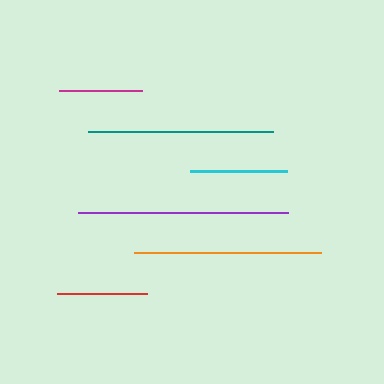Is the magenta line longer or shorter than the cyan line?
The cyan line is longer than the magenta line.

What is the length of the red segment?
The red segment is approximately 90 pixels long.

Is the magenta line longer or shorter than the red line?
The red line is longer than the magenta line.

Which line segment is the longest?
The purple line is the longest at approximately 210 pixels.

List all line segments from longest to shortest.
From longest to shortest: purple, orange, teal, cyan, red, magenta.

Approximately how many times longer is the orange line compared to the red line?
The orange line is approximately 2.1 times the length of the red line.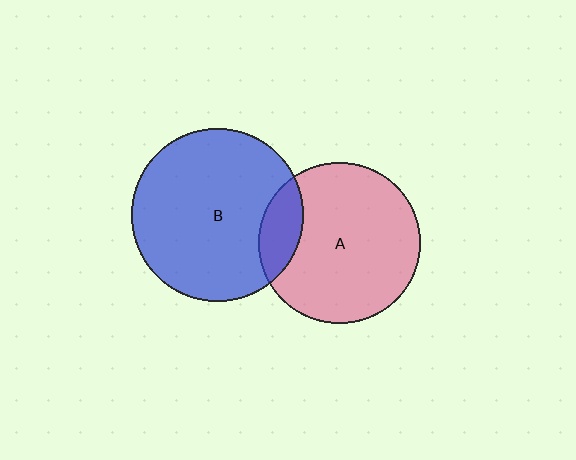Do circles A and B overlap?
Yes.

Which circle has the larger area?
Circle B (blue).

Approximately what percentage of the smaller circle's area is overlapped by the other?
Approximately 15%.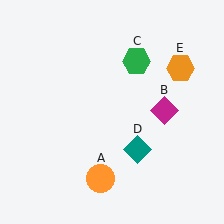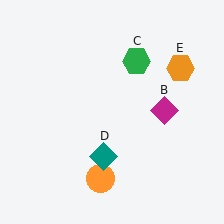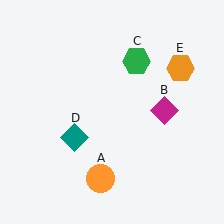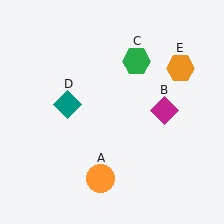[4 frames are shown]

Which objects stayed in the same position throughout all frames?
Orange circle (object A) and magenta diamond (object B) and green hexagon (object C) and orange hexagon (object E) remained stationary.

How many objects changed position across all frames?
1 object changed position: teal diamond (object D).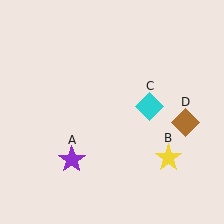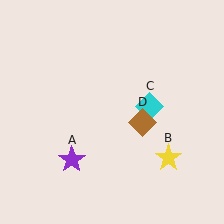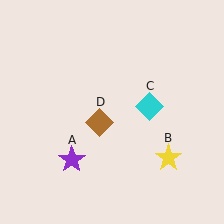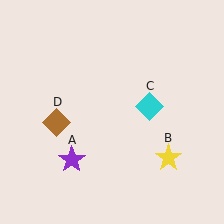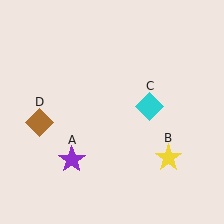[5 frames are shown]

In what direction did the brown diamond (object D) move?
The brown diamond (object D) moved left.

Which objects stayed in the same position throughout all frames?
Purple star (object A) and yellow star (object B) and cyan diamond (object C) remained stationary.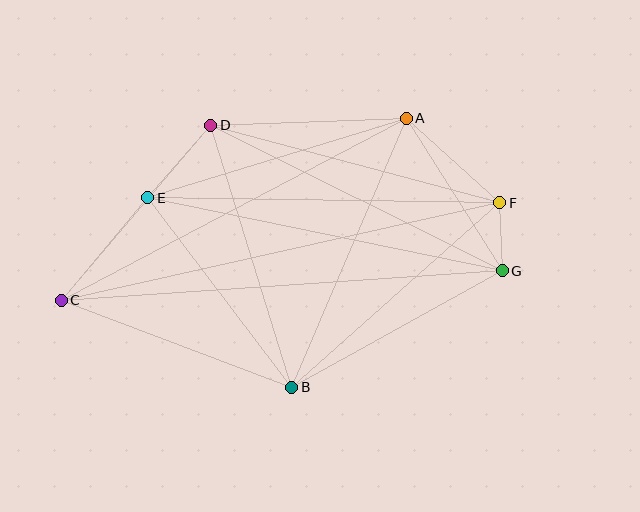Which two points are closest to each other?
Points F and G are closest to each other.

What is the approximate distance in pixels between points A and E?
The distance between A and E is approximately 270 pixels.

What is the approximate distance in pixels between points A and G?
The distance between A and G is approximately 180 pixels.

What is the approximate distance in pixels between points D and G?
The distance between D and G is approximately 325 pixels.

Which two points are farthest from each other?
Points C and F are farthest from each other.